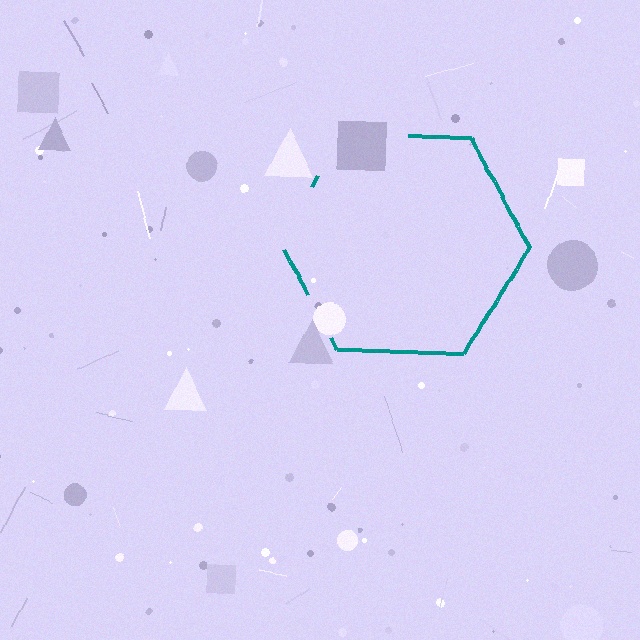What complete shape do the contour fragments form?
The contour fragments form a hexagon.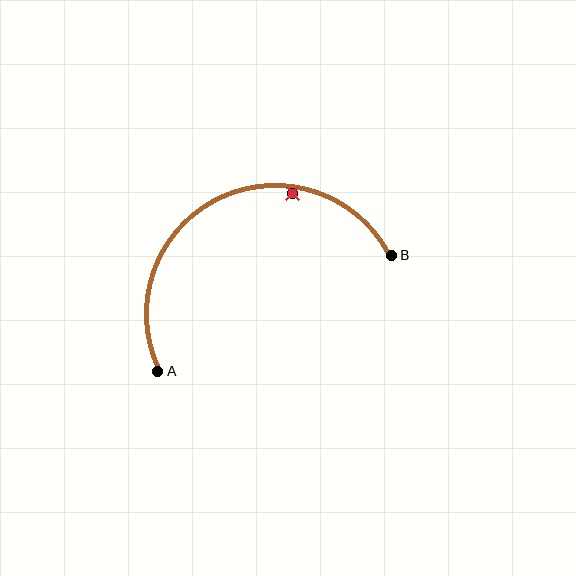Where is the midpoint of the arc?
The arc midpoint is the point on the curve farthest from the straight line joining A and B. It sits above that line.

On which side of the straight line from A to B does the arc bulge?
The arc bulges above the straight line connecting A and B.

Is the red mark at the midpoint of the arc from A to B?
No — the red mark does not lie on the arc at all. It sits slightly inside the curve.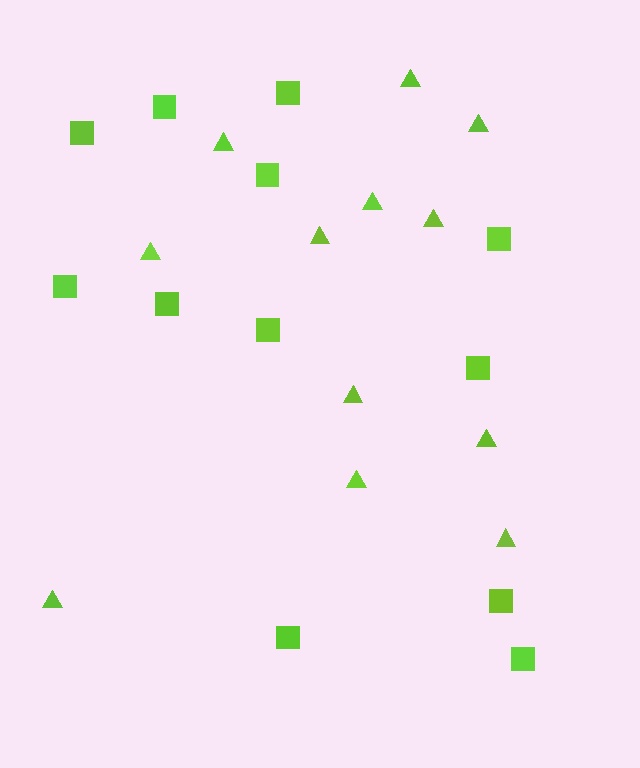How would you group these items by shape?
There are 2 groups: one group of squares (12) and one group of triangles (12).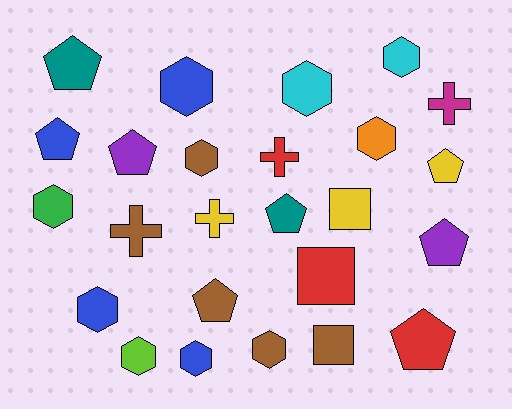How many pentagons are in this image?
There are 8 pentagons.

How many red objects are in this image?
There are 3 red objects.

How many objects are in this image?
There are 25 objects.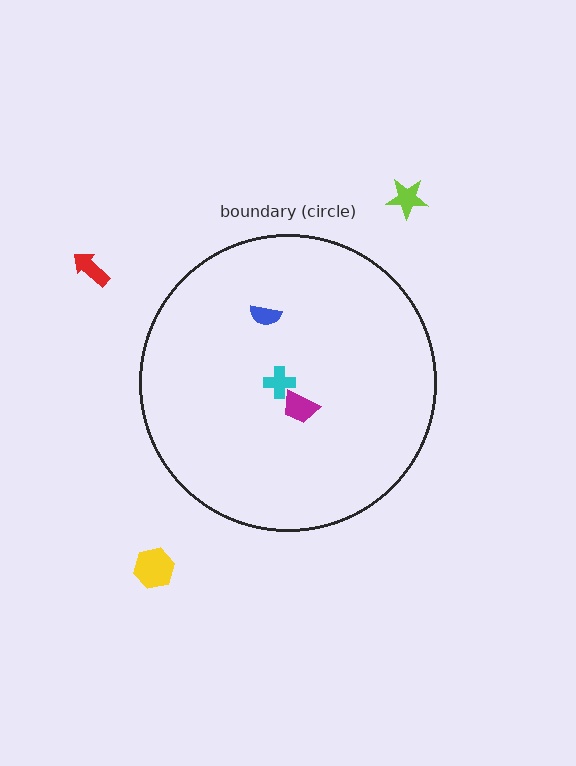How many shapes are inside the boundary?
3 inside, 3 outside.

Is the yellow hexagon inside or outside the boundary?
Outside.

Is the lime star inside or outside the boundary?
Outside.